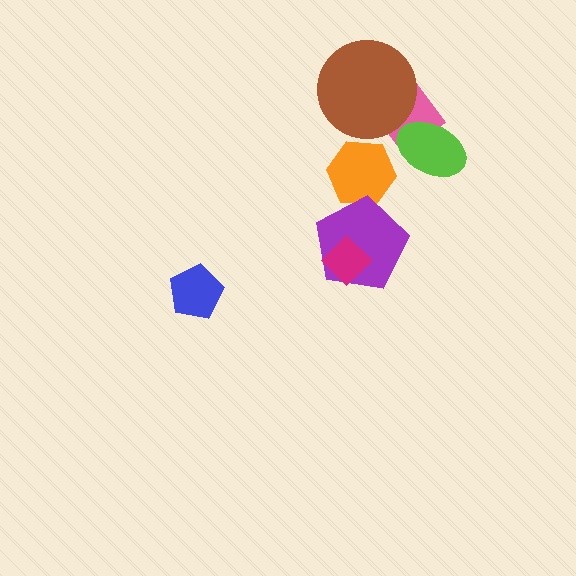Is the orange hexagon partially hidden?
Yes, it is partially covered by another shape.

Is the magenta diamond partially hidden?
No, no other shape covers it.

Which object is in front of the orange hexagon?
The purple pentagon is in front of the orange hexagon.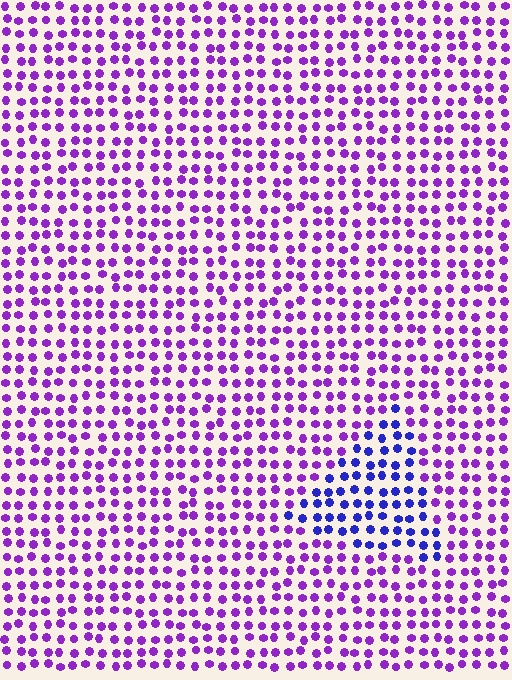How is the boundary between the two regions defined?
The boundary is defined purely by a slight shift in hue (about 40 degrees). Spacing, size, and orientation are identical on both sides.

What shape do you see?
I see a triangle.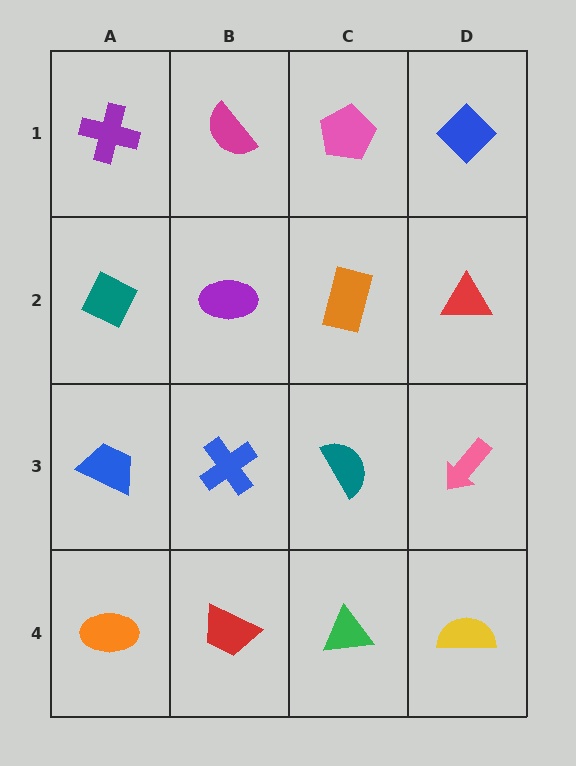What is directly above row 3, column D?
A red triangle.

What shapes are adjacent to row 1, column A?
A teal diamond (row 2, column A), a magenta semicircle (row 1, column B).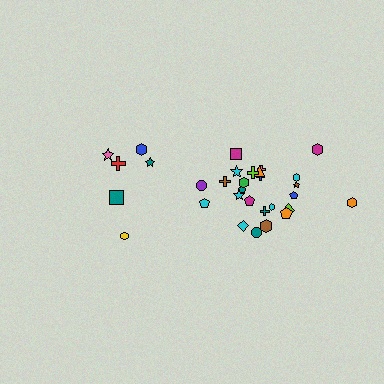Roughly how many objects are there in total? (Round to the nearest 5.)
Roughly 30 objects in total.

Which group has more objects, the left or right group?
The right group.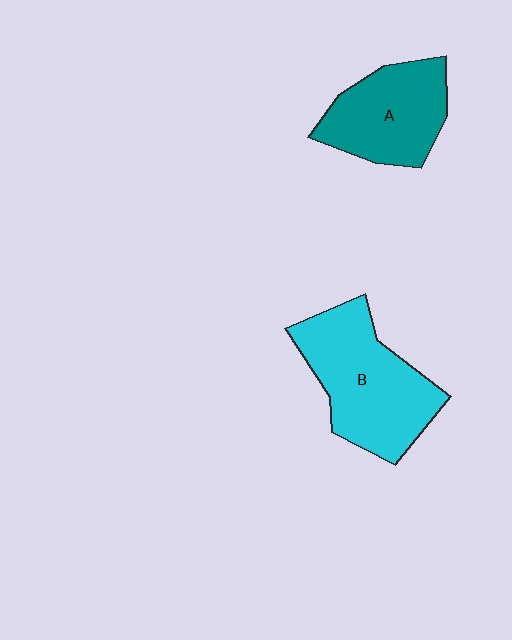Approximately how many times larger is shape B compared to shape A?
Approximately 1.3 times.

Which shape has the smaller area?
Shape A (teal).